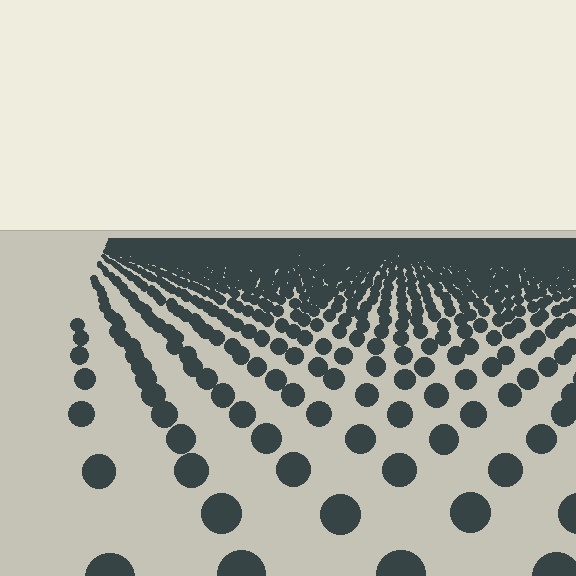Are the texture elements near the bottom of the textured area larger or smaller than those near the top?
Larger. Near the bottom, elements are closer to the viewer and appear at a bigger on-screen size.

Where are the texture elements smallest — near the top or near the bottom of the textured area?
Near the top.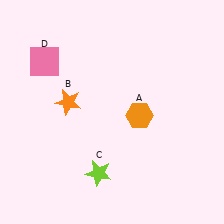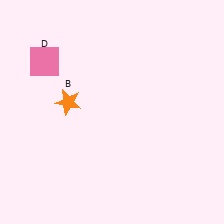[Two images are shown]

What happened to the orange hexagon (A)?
The orange hexagon (A) was removed in Image 2. It was in the bottom-right area of Image 1.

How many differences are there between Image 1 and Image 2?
There are 2 differences between the two images.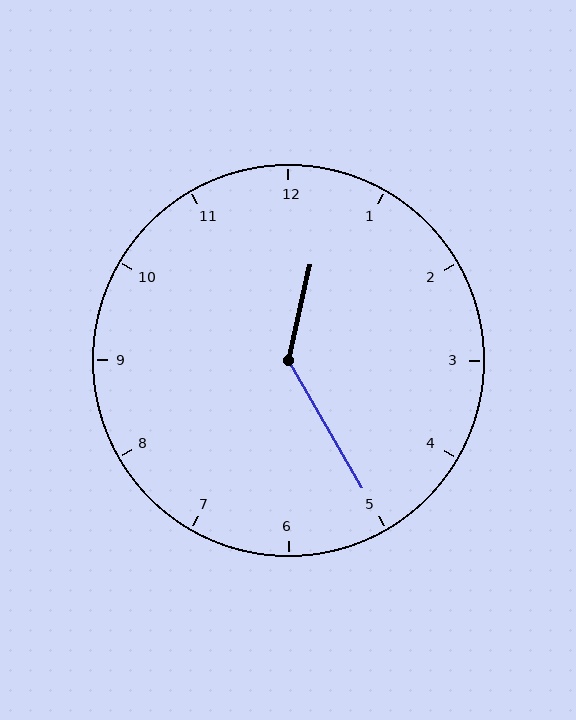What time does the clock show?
12:25.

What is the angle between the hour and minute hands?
Approximately 138 degrees.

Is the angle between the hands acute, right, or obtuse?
It is obtuse.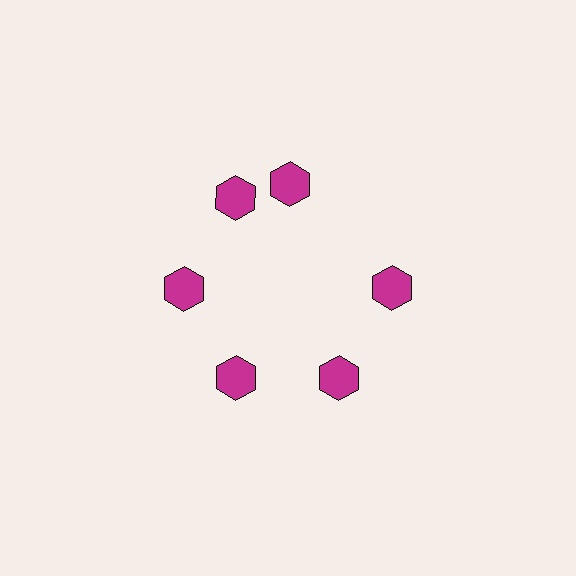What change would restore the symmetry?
The symmetry would be restored by rotating it back into even spacing with its neighbors so that all 6 hexagons sit at equal angles and equal distance from the center.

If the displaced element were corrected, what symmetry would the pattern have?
It would have 6-fold rotational symmetry — the pattern would map onto itself every 60 degrees.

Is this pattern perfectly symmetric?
No. The 6 magenta hexagons are arranged in a ring, but one element near the 1 o'clock position is rotated out of alignment along the ring, breaking the 6-fold rotational symmetry.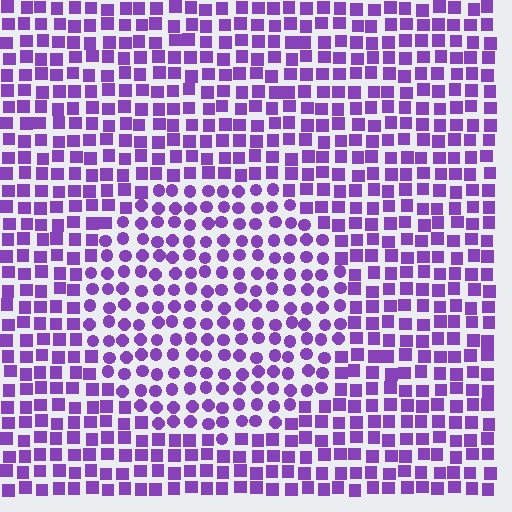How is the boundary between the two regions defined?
The boundary is defined by a change in element shape: circles inside vs. squares outside. All elements share the same color and spacing.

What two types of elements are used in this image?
The image uses circles inside the circle region and squares outside it.